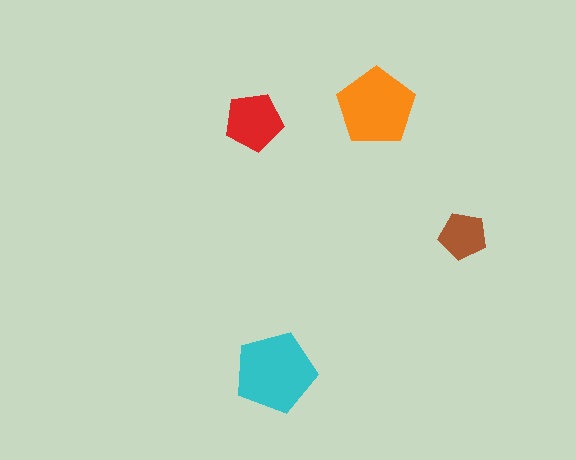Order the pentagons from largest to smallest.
the cyan one, the orange one, the red one, the brown one.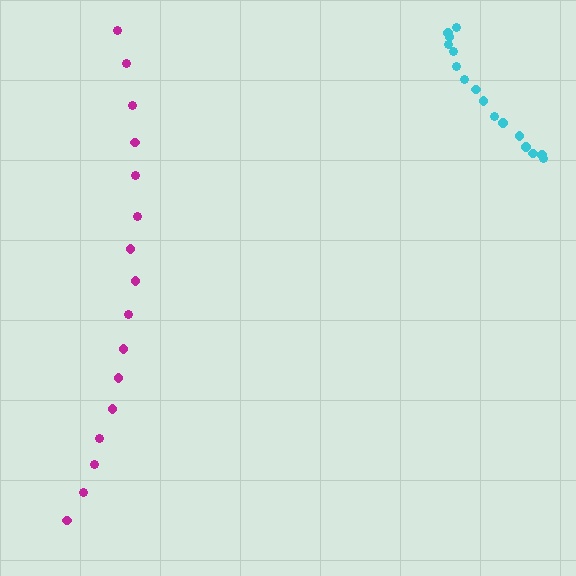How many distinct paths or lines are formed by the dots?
There are 2 distinct paths.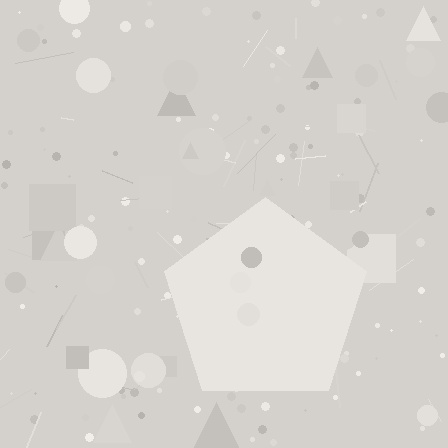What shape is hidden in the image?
A pentagon is hidden in the image.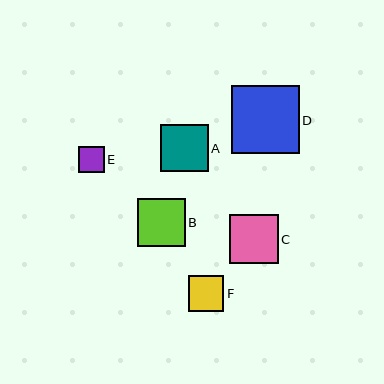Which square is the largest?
Square D is the largest with a size of approximately 68 pixels.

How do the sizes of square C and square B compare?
Square C and square B are approximately the same size.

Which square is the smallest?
Square E is the smallest with a size of approximately 26 pixels.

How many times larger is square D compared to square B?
Square D is approximately 1.4 times the size of square B.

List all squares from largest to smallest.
From largest to smallest: D, C, B, A, F, E.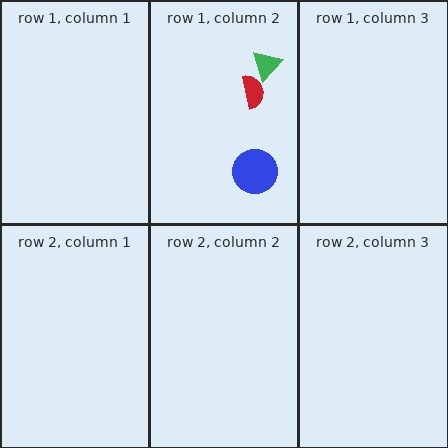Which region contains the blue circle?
The row 1, column 2 region.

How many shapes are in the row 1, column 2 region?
3.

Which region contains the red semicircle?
The row 1, column 2 region.